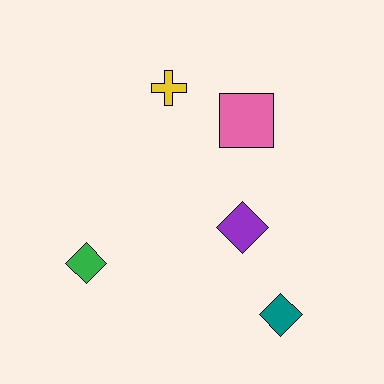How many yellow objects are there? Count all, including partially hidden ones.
There is 1 yellow object.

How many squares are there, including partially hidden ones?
There is 1 square.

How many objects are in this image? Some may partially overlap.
There are 5 objects.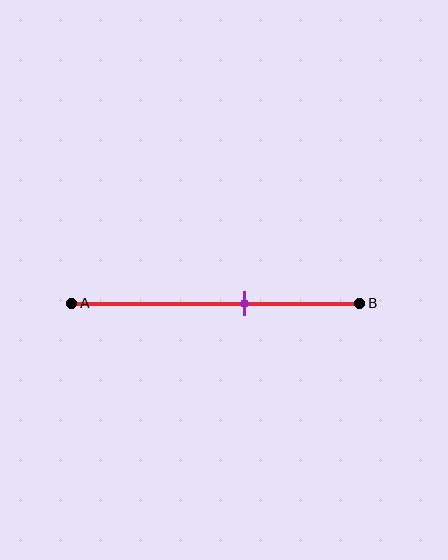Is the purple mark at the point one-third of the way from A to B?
No, the mark is at about 60% from A, not at the 33% one-third point.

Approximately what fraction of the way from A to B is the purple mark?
The purple mark is approximately 60% of the way from A to B.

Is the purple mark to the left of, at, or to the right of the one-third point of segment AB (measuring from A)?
The purple mark is to the right of the one-third point of segment AB.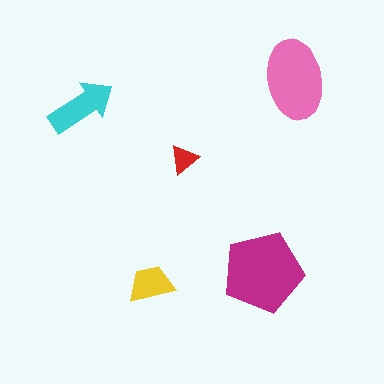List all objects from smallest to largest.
The red triangle, the yellow trapezoid, the cyan arrow, the pink ellipse, the magenta pentagon.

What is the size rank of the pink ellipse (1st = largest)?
2nd.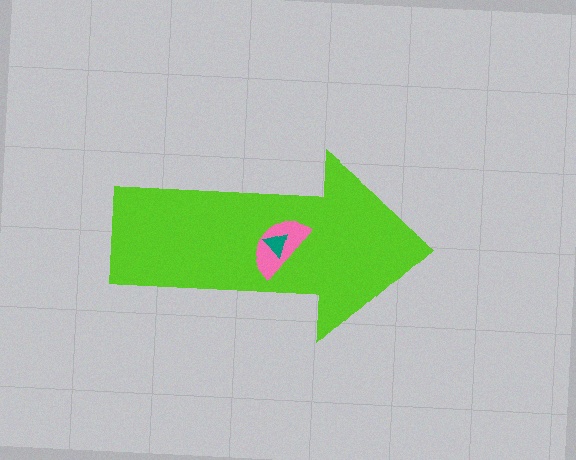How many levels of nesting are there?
3.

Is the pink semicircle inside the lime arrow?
Yes.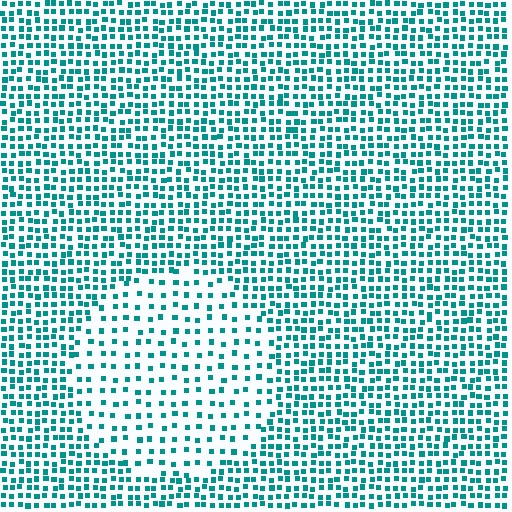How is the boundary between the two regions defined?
The boundary is defined by a change in element density (approximately 2.1x ratio). All elements are the same color, size, and shape.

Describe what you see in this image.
The image contains small teal elements arranged at two different densities. A circle-shaped region is visible where the elements are less densely packed than the surrounding area.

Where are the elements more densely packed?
The elements are more densely packed outside the circle boundary.